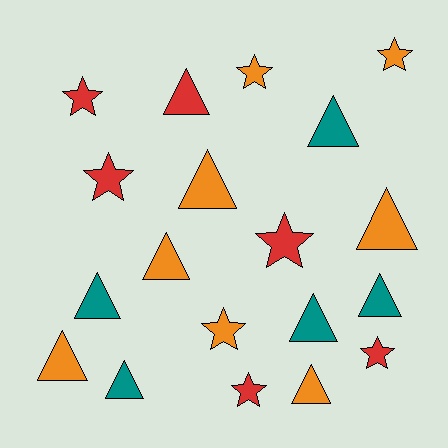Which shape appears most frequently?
Triangle, with 11 objects.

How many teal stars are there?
There are no teal stars.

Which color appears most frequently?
Orange, with 8 objects.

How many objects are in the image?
There are 19 objects.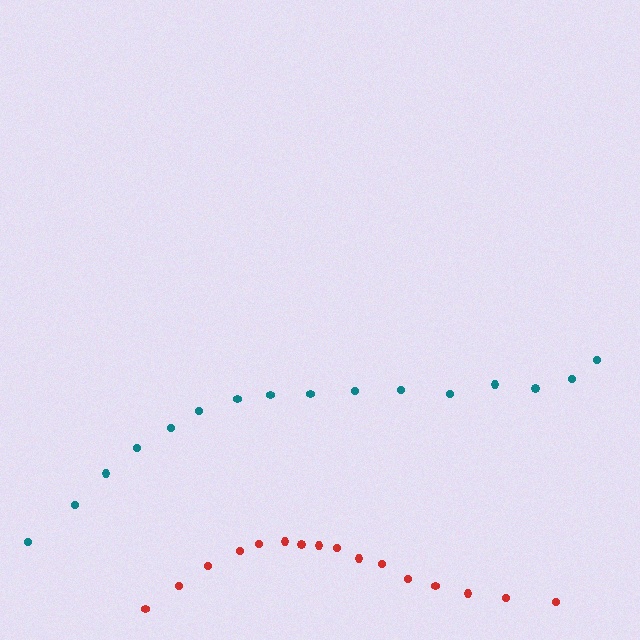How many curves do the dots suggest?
There are 2 distinct paths.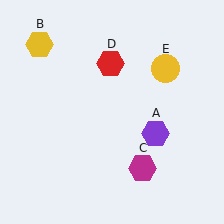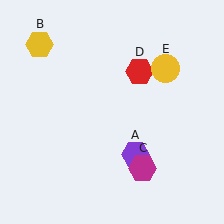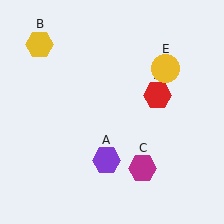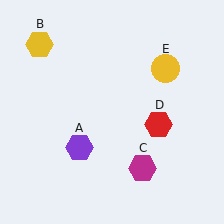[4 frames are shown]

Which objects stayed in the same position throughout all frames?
Yellow hexagon (object B) and magenta hexagon (object C) and yellow circle (object E) remained stationary.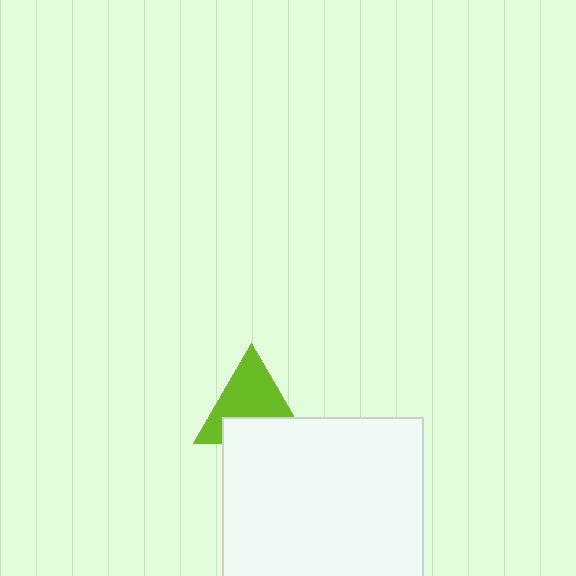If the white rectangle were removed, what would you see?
You would see the complete lime triangle.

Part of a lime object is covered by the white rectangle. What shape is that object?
It is a triangle.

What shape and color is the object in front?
The object in front is a white rectangle.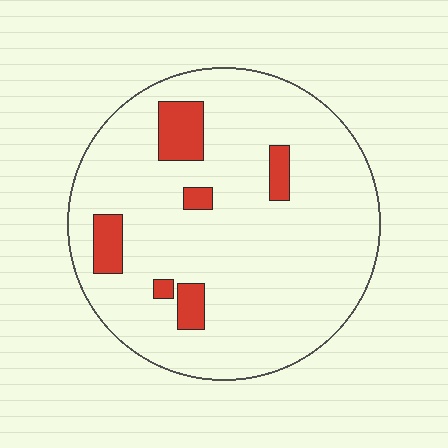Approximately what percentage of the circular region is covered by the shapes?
Approximately 10%.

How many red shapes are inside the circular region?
6.